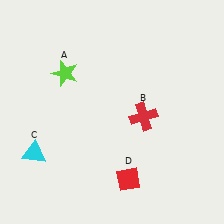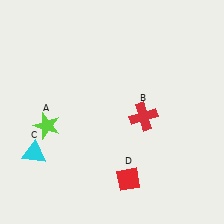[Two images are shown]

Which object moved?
The lime star (A) moved down.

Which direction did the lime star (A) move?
The lime star (A) moved down.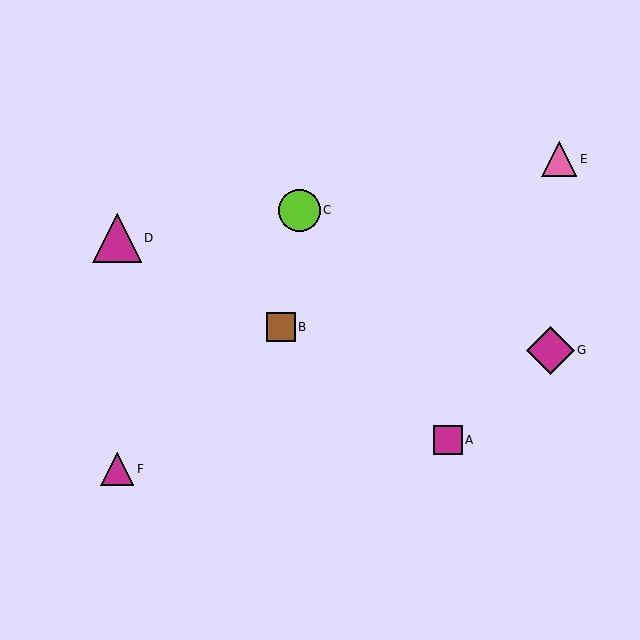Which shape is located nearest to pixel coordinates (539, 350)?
The magenta diamond (labeled G) at (550, 350) is nearest to that location.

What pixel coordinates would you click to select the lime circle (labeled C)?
Click at (299, 210) to select the lime circle C.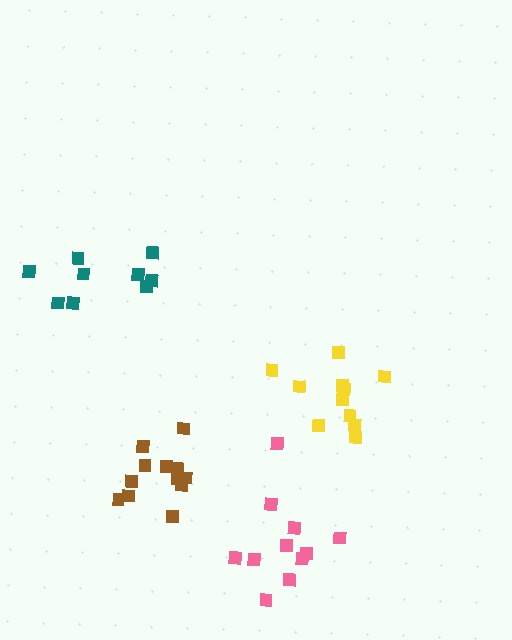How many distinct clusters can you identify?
There are 4 distinct clusters.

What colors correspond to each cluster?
The clusters are colored: brown, pink, yellow, teal.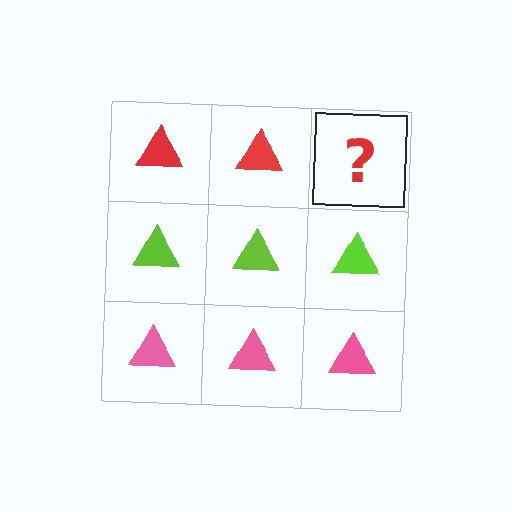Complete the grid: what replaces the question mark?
The question mark should be replaced with a red triangle.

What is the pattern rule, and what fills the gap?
The rule is that each row has a consistent color. The gap should be filled with a red triangle.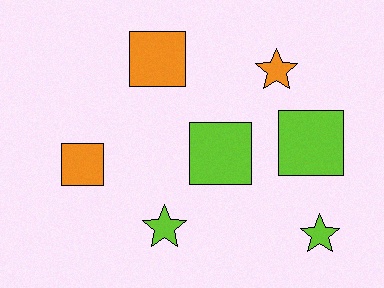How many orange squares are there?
There are 2 orange squares.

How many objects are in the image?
There are 7 objects.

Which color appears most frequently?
Lime, with 4 objects.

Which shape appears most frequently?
Square, with 4 objects.